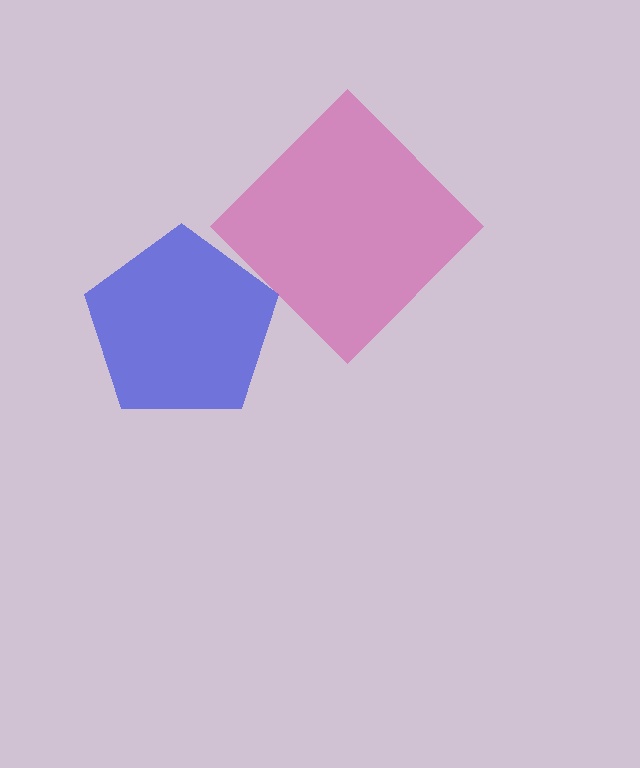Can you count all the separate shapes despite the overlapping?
Yes, there are 2 separate shapes.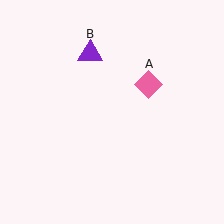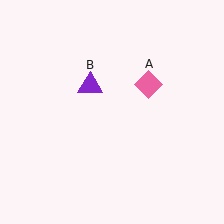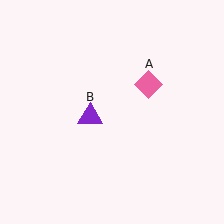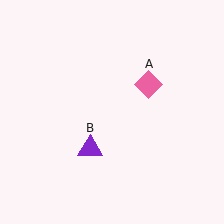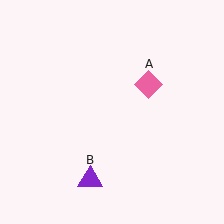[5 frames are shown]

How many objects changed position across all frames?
1 object changed position: purple triangle (object B).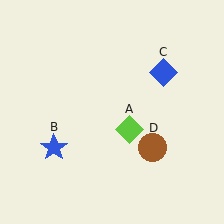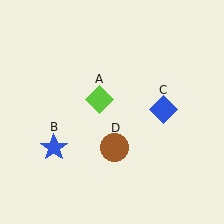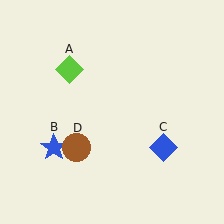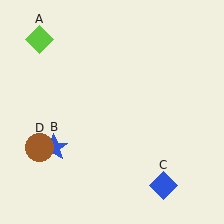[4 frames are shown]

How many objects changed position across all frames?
3 objects changed position: lime diamond (object A), blue diamond (object C), brown circle (object D).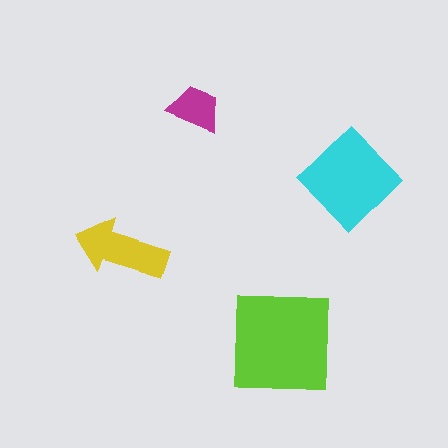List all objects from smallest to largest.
The magenta trapezoid, the yellow arrow, the cyan diamond, the lime square.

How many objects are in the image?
There are 4 objects in the image.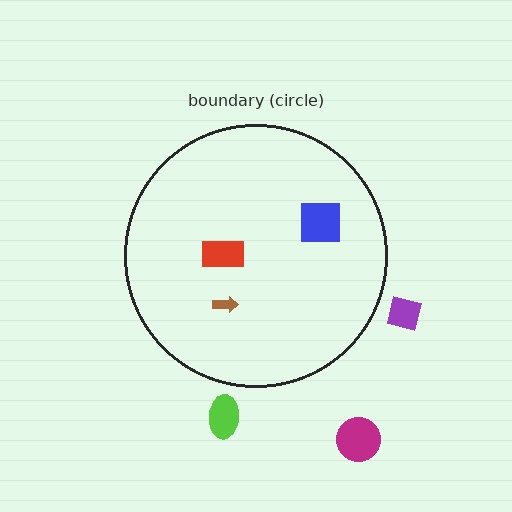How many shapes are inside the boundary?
3 inside, 3 outside.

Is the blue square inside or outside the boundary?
Inside.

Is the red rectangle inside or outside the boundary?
Inside.